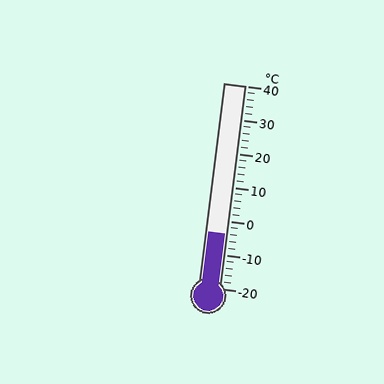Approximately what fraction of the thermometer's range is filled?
The thermometer is filled to approximately 25% of its range.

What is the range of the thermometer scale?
The thermometer scale ranges from -20°C to 40°C.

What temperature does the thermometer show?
The thermometer shows approximately -4°C.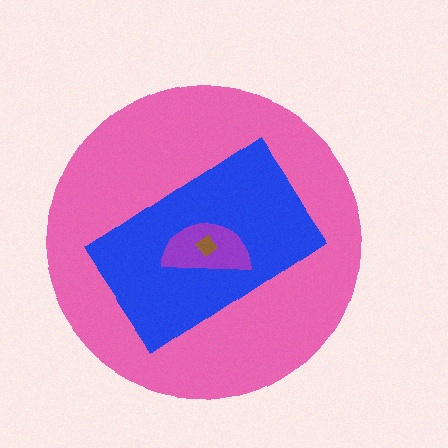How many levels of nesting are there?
4.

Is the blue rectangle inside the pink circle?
Yes.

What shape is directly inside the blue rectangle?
The purple semicircle.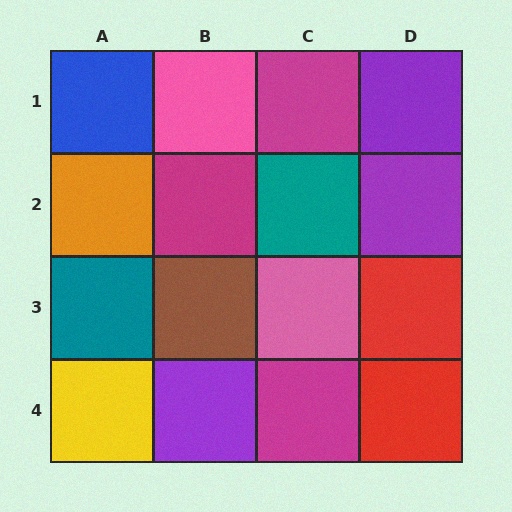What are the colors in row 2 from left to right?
Orange, magenta, teal, purple.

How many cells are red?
2 cells are red.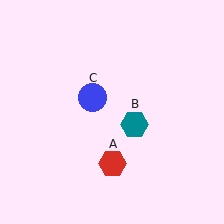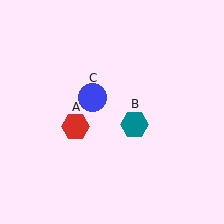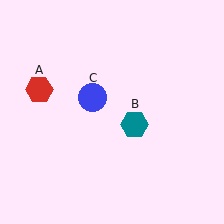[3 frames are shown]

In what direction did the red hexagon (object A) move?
The red hexagon (object A) moved up and to the left.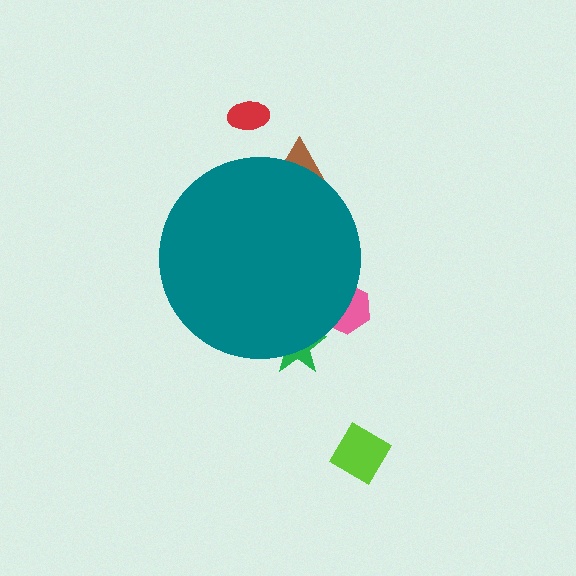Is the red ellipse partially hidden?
No, the red ellipse is fully visible.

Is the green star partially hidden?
Yes, the green star is partially hidden behind the teal circle.